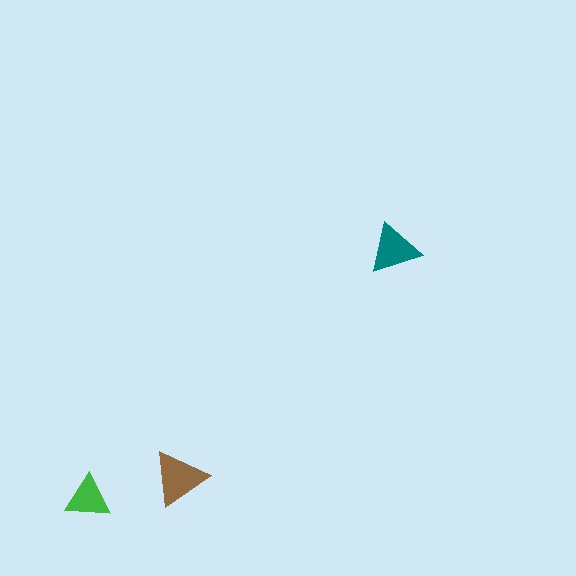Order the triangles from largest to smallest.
the brown one, the teal one, the green one.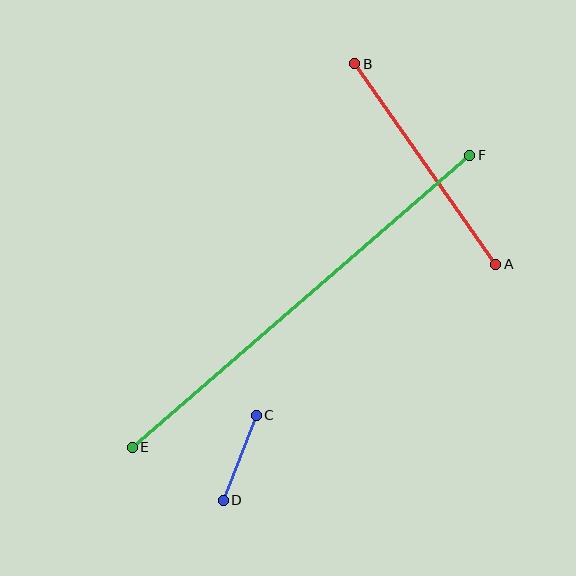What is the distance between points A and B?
The distance is approximately 245 pixels.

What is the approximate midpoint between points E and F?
The midpoint is at approximately (301, 301) pixels.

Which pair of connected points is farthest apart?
Points E and F are farthest apart.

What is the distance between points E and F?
The distance is approximately 446 pixels.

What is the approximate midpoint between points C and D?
The midpoint is at approximately (240, 458) pixels.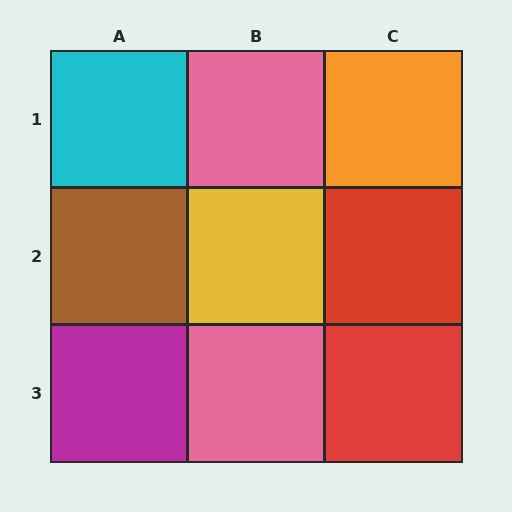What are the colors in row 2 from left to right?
Brown, yellow, red.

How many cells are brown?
1 cell is brown.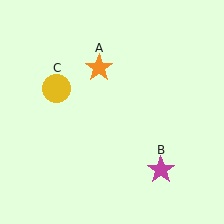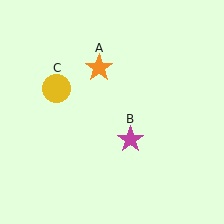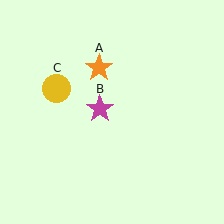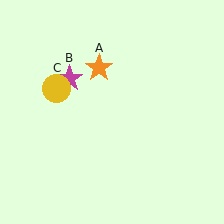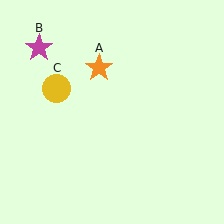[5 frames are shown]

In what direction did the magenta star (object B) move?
The magenta star (object B) moved up and to the left.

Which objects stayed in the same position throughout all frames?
Orange star (object A) and yellow circle (object C) remained stationary.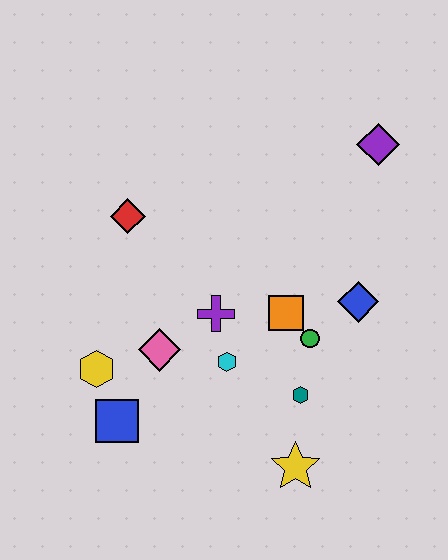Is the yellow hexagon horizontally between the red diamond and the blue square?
No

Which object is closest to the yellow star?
The teal hexagon is closest to the yellow star.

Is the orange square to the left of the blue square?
No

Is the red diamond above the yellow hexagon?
Yes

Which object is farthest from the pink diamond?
The purple diamond is farthest from the pink diamond.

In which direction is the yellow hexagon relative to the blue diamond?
The yellow hexagon is to the left of the blue diamond.